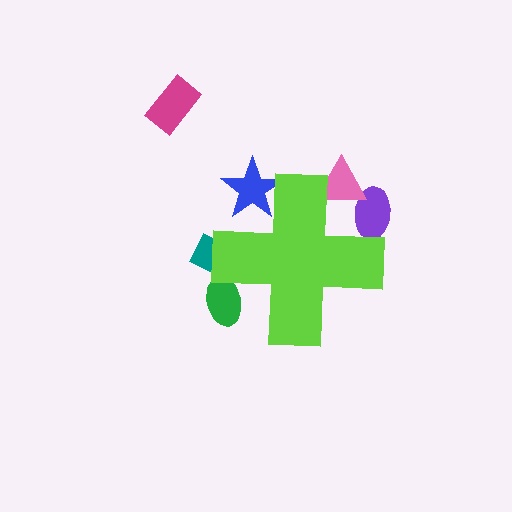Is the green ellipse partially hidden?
Yes, the green ellipse is partially hidden behind the lime cross.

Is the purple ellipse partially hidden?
Yes, the purple ellipse is partially hidden behind the lime cross.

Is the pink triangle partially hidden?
Yes, the pink triangle is partially hidden behind the lime cross.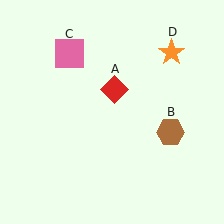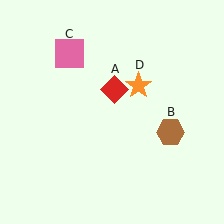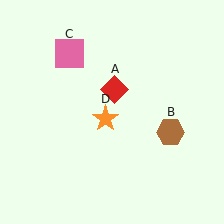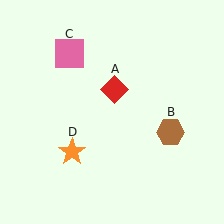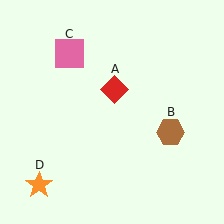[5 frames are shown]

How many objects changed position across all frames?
1 object changed position: orange star (object D).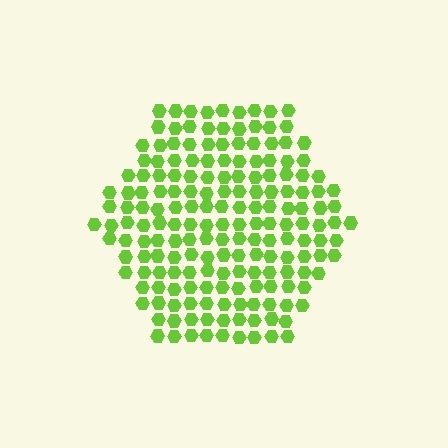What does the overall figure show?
The overall figure shows a hexagon.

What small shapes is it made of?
It is made of small hexagons.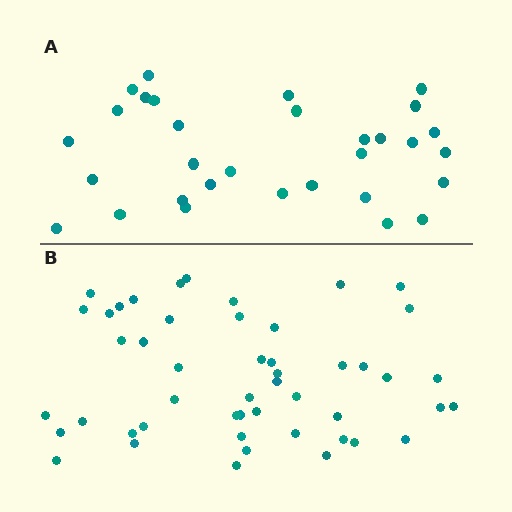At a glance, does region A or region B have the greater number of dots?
Region B (the bottom region) has more dots.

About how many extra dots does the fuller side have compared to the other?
Region B has approximately 20 more dots than region A.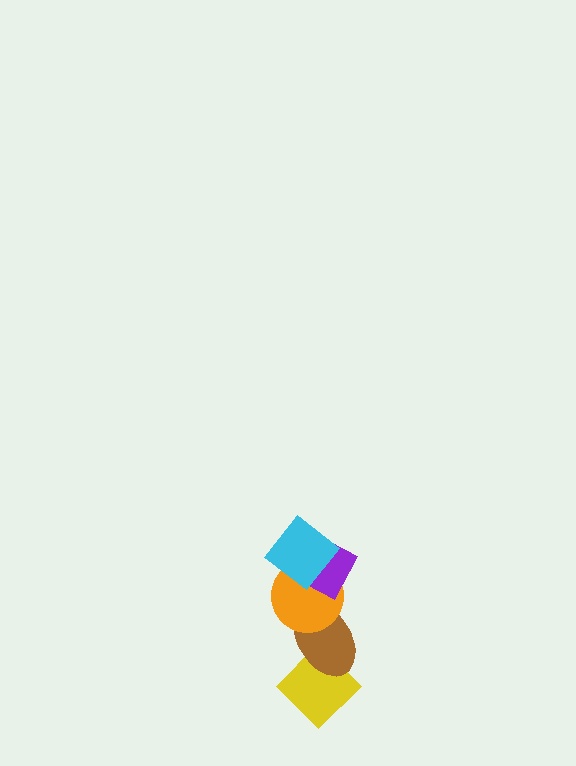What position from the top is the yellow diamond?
The yellow diamond is 5th from the top.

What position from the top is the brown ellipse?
The brown ellipse is 4th from the top.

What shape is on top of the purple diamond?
The cyan diamond is on top of the purple diamond.